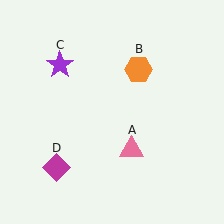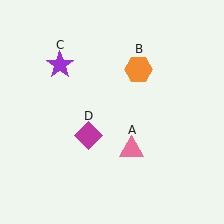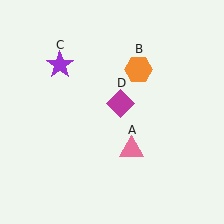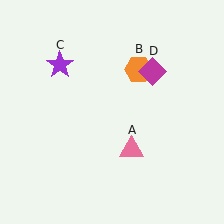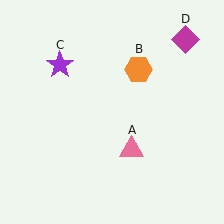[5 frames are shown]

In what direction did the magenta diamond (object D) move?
The magenta diamond (object D) moved up and to the right.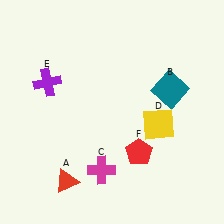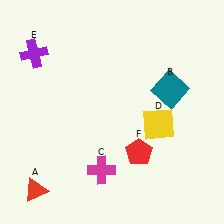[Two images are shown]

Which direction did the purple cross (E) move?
The purple cross (E) moved up.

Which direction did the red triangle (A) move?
The red triangle (A) moved left.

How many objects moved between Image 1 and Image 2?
2 objects moved between the two images.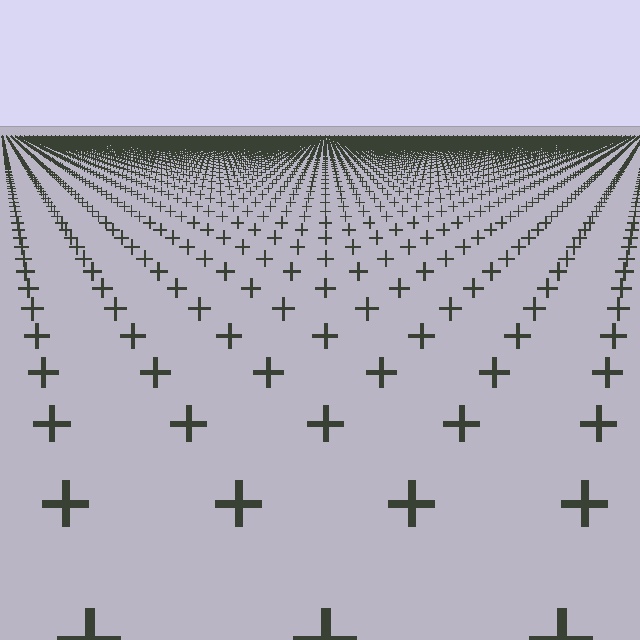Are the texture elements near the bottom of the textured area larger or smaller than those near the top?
Larger. Near the bottom, elements are closer to the viewer and appear at a bigger on-screen size.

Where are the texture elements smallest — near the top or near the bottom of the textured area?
Near the top.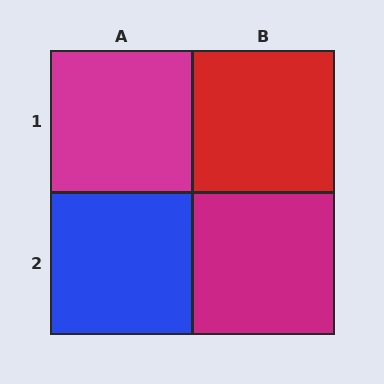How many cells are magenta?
2 cells are magenta.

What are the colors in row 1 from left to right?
Magenta, red.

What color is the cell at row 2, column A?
Blue.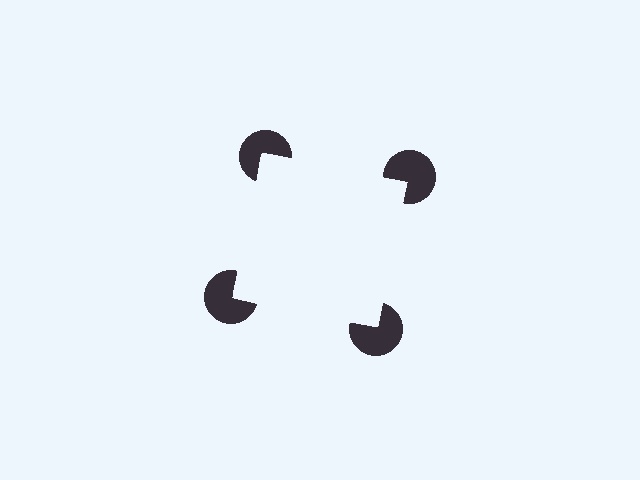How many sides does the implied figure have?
4 sides.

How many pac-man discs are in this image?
There are 4 — one at each vertex of the illusory square.